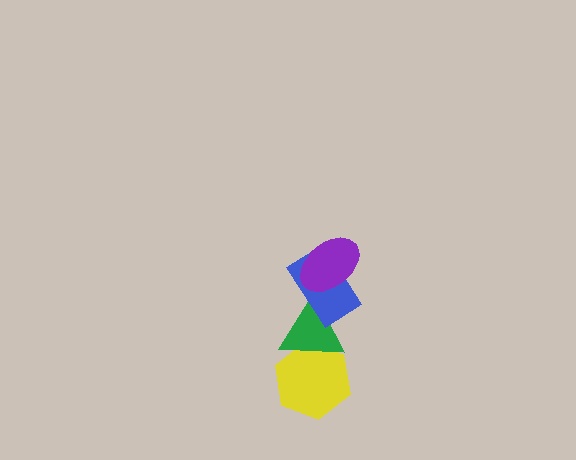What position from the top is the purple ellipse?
The purple ellipse is 1st from the top.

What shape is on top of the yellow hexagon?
The green triangle is on top of the yellow hexagon.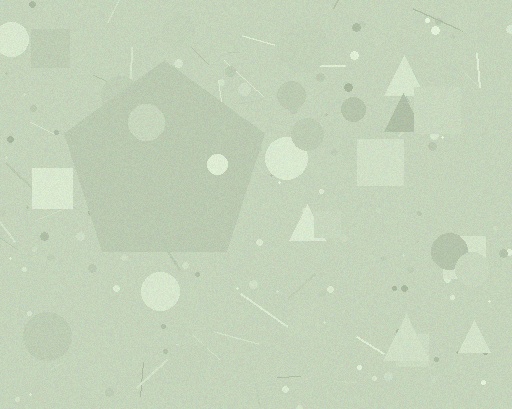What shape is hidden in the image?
A pentagon is hidden in the image.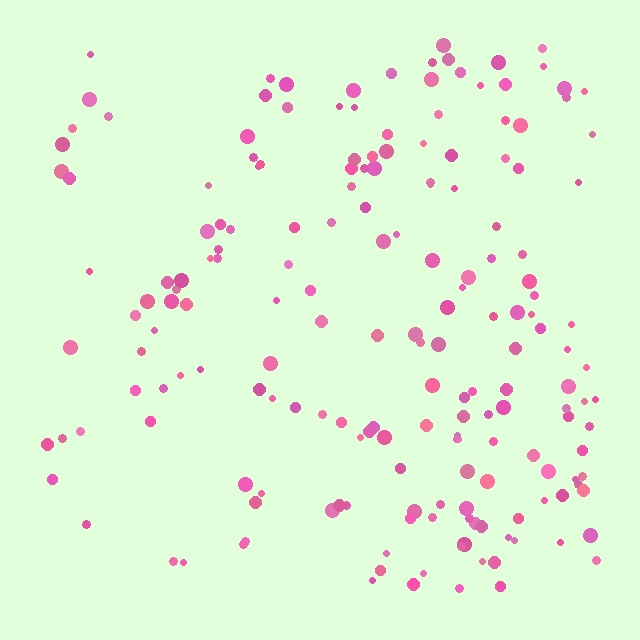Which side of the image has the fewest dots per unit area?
The left.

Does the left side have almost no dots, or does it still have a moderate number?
Still a moderate number, just noticeably fewer than the right.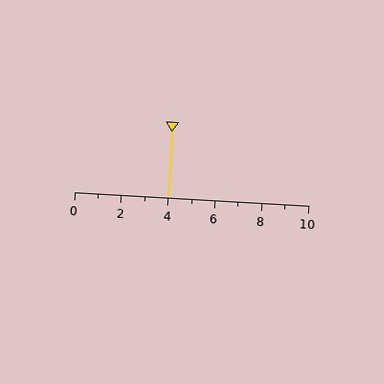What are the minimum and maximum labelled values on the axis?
The axis runs from 0 to 10.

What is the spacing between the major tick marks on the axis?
The major ticks are spaced 2 apart.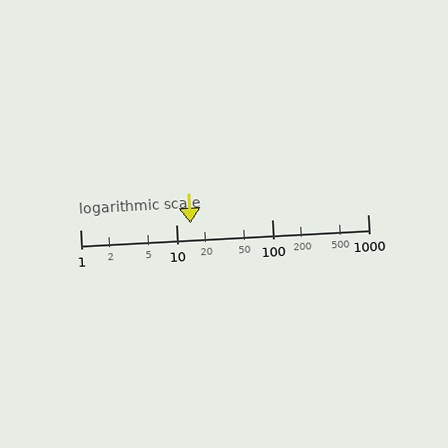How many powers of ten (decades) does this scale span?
The scale spans 3 decades, from 1 to 1000.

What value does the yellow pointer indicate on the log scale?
The pointer indicates approximately 14.